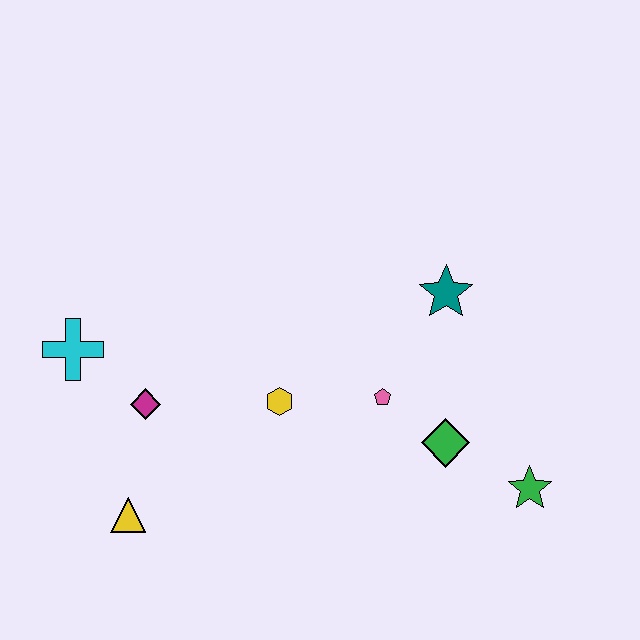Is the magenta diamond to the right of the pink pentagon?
No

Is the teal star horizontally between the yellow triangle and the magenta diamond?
No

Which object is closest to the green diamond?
The pink pentagon is closest to the green diamond.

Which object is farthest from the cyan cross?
The green star is farthest from the cyan cross.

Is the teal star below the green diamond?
No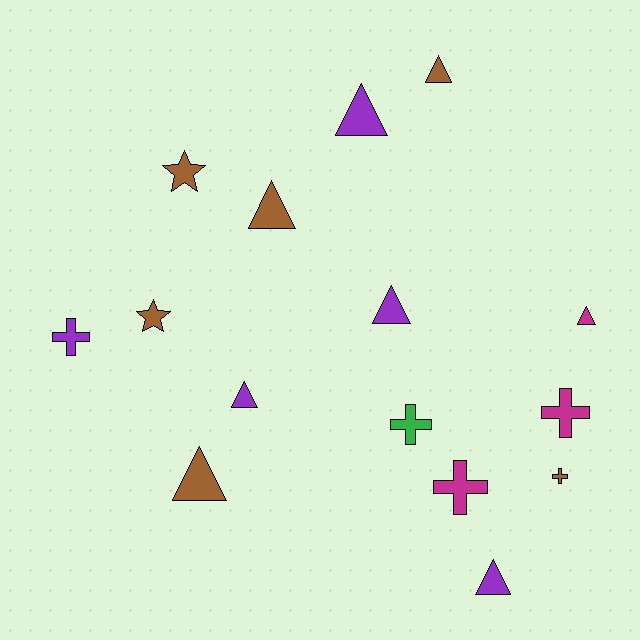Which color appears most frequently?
Brown, with 6 objects.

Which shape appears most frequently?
Triangle, with 8 objects.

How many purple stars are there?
There are no purple stars.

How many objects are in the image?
There are 15 objects.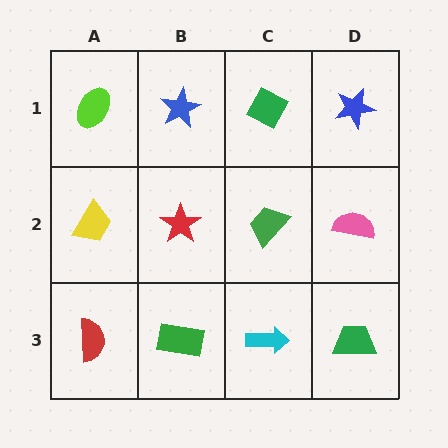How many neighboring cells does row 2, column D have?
3.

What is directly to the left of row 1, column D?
A green diamond.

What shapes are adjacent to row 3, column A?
A yellow trapezoid (row 2, column A), a green rectangle (row 3, column B).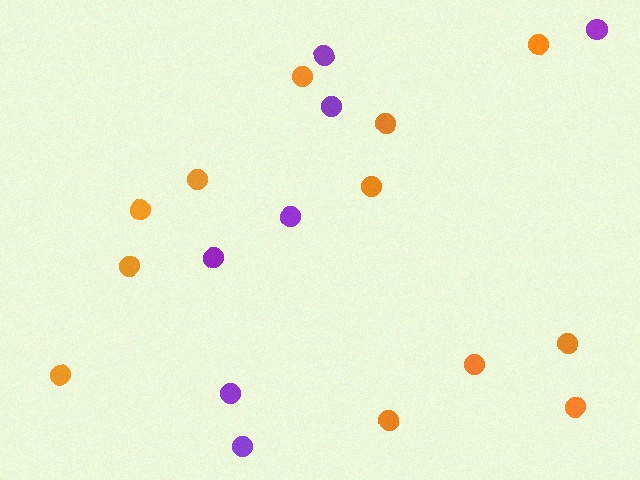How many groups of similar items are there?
There are 2 groups: one group of orange circles (12) and one group of purple circles (7).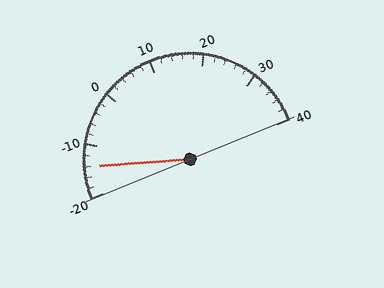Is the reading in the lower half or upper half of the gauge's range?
The reading is in the lower half of the range (-20 to 40).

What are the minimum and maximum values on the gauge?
The gauge ranges from -20 to 40.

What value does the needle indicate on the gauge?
The needle indicates approximately -14.